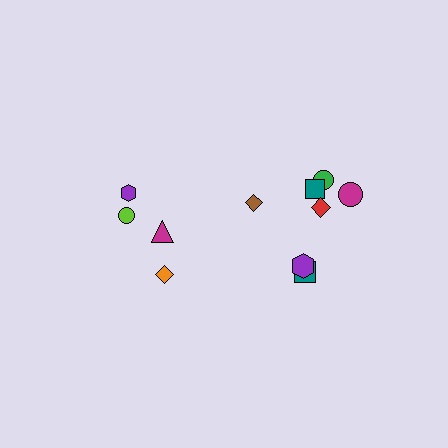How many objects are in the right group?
There are 7 objects.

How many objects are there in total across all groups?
There are 11 objects.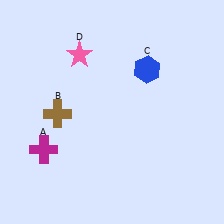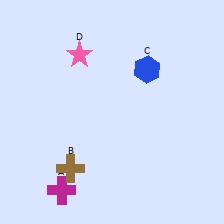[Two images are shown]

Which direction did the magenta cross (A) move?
The magenta cross (A) moved down.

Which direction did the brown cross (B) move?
The brown cross (B) moved down.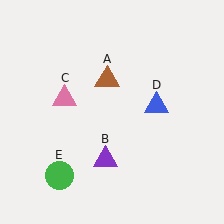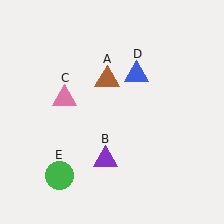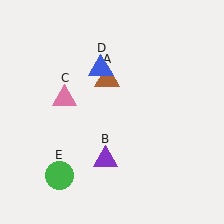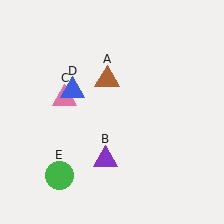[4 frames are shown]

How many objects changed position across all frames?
1 object changed position: blue triangle (object D).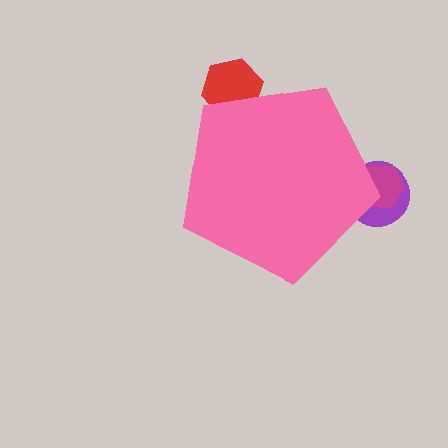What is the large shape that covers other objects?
A pink pentagon.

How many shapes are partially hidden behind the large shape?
3 shapes are partially hidden.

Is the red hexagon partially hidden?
Yes, the red hexagon is partially hidden behind the pink pentagon.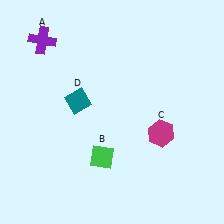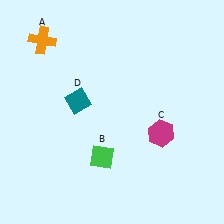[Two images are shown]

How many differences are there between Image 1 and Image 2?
There is 1 difference between the two images.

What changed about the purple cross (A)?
In Image 1, A is purple. In Image 2, it changed to orange.